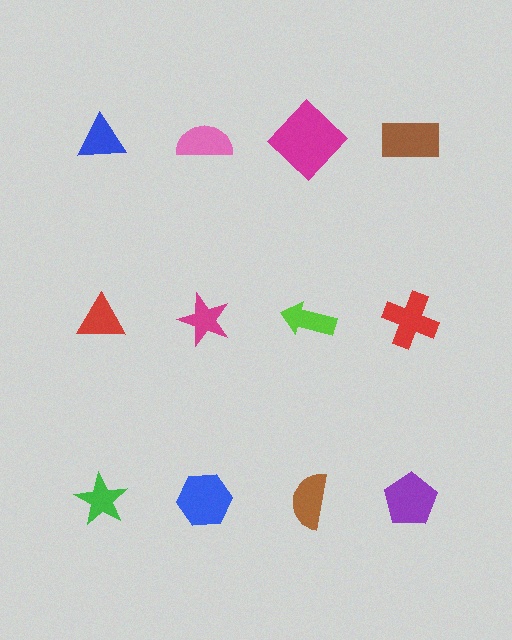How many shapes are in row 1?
4 shapes.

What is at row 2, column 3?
A lime arrow.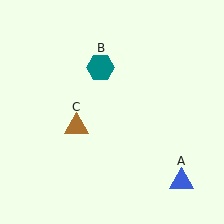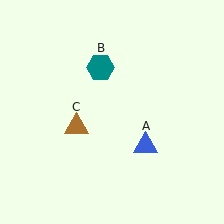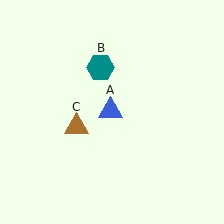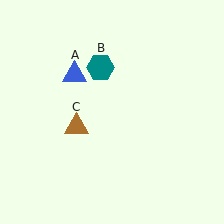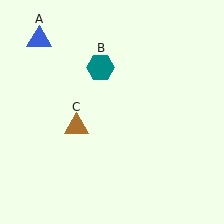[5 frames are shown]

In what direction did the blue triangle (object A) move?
The blue triangle (object A) moved up and to the left.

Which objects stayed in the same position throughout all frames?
Teal hexagon (object B) and brown triangle (object C) remained stationary.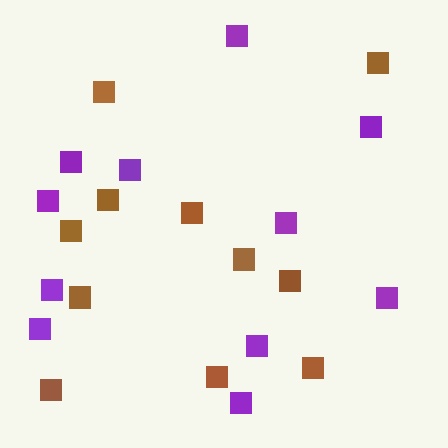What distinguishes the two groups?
There are 2 groups: one group of purple squares (11) and one group of brown squares (11).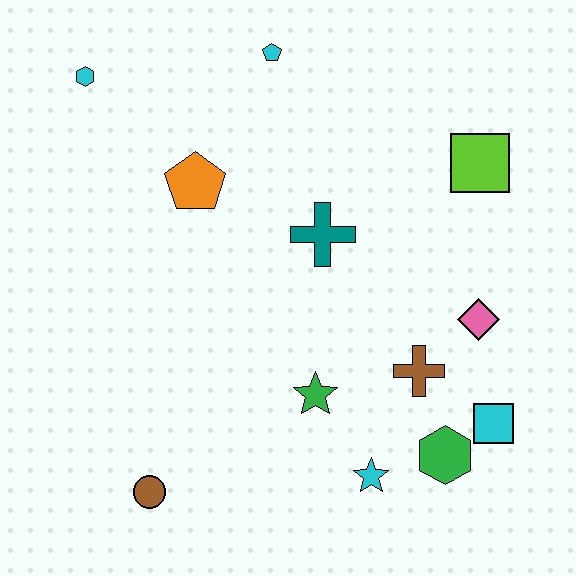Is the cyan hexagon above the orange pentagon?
Yes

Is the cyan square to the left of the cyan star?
No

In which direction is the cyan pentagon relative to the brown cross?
The cyan pentagon is above the brown cross.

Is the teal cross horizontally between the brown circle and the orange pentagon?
No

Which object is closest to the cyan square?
The green hexagon is closest to the cyan square.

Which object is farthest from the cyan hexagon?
The cyan square is farthest from the cyan hexagon.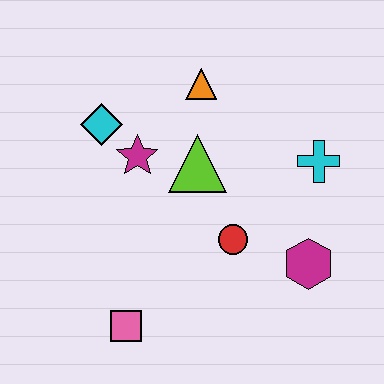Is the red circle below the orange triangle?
Yes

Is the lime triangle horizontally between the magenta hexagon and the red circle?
No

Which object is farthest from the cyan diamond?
The magenta hexagon is farthest from the cyan diamond.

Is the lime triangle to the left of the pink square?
No